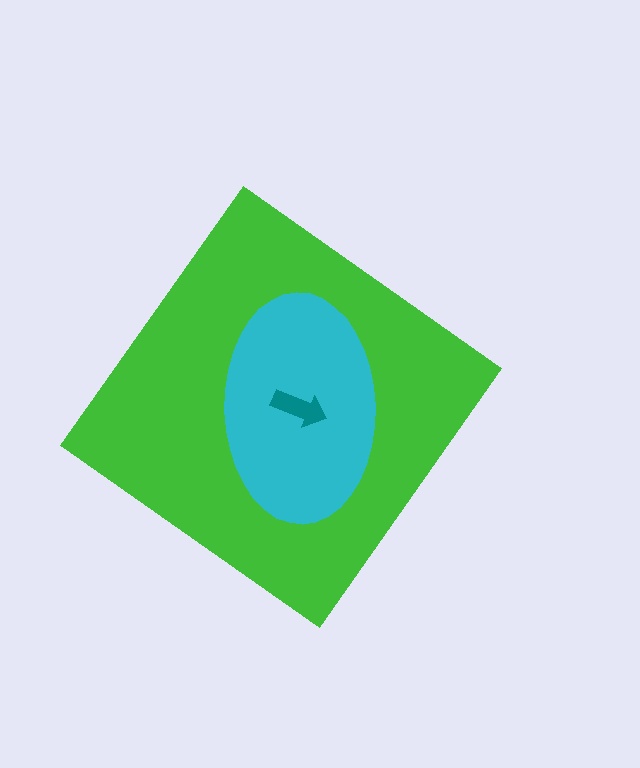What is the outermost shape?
The green diamond.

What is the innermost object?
The teal arrow.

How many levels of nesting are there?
3.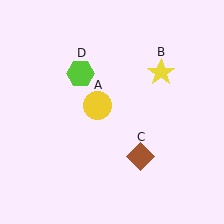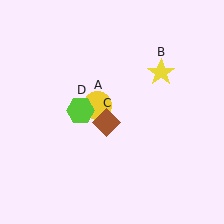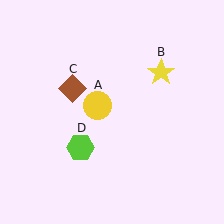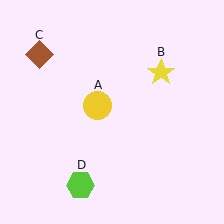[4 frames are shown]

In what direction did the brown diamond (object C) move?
The brown diamond (object C) moved up and to the left.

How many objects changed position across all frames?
2 objects changed position: brown diamond (object C), lime hexagon (object D).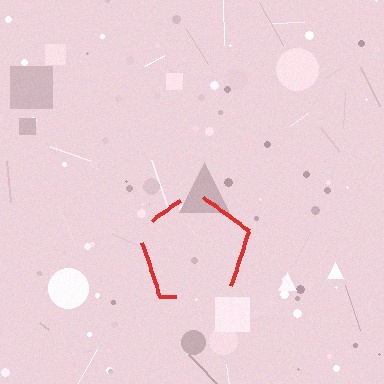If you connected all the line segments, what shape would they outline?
They would outline a pentagon.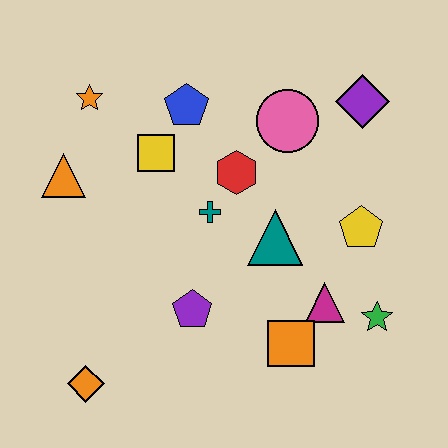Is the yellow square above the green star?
Yes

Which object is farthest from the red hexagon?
The orange diamond is farthest from the red hexagon.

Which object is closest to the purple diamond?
The pink circle is closest to the purple diamond.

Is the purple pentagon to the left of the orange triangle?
No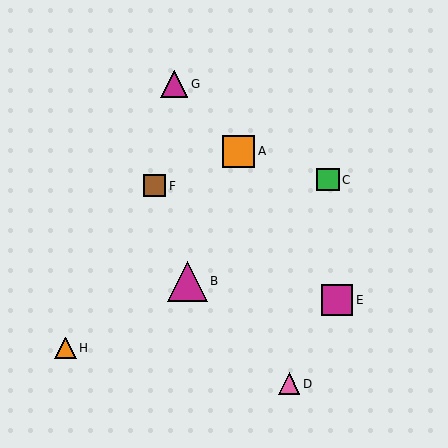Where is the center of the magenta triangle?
The center of the magenta triangle is at (174, 84).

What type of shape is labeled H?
Shape H is an orange triangle.